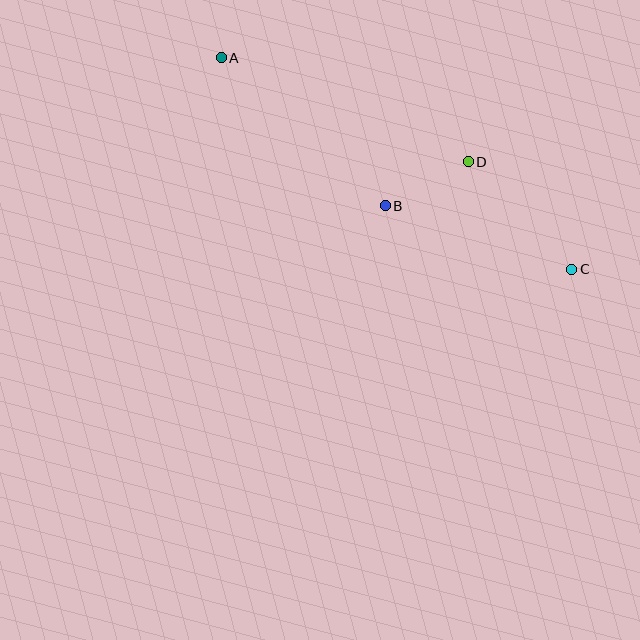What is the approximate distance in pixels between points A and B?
The distance between A and B is approximately 221 pixels.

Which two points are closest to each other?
Points B and D are closest to each other.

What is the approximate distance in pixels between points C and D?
The distance between C and D is approximately 149 pixels.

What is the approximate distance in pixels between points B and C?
The distance between B and C is approximately 197 pixels.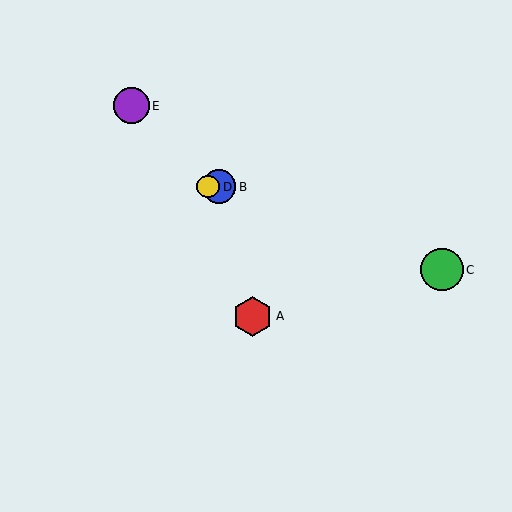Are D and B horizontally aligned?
Yes, both are at y≈187.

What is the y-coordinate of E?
Object E is at y≈106.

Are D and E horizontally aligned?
No, D is at y≈187 and E is at y≈106.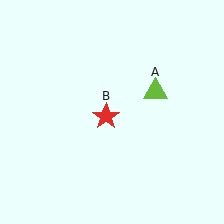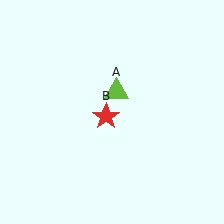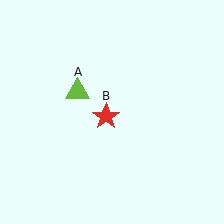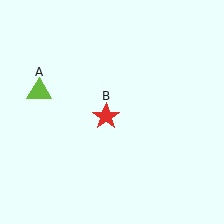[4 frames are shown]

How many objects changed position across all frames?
1 object changed position: lime triangle (object A).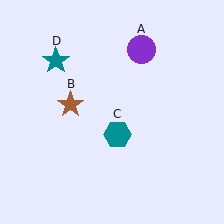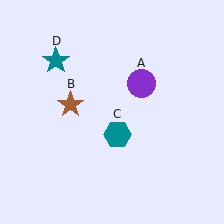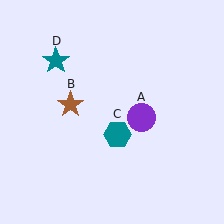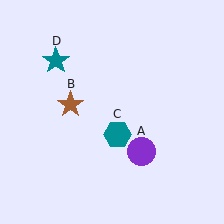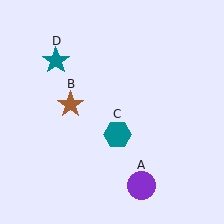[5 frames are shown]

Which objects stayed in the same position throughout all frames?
Brown star (object B) and teal hexagon (object C) and teal star (object D) remained stationary.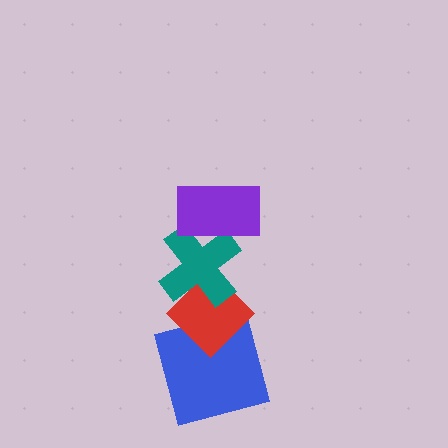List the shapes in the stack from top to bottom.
From top to bottom: the purple rectangle, the teal cross, the red diamond, the blue square.